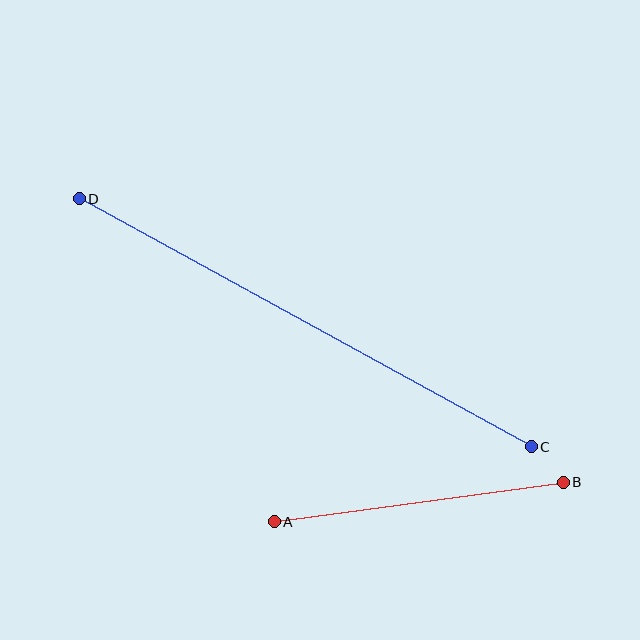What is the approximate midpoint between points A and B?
The midpoint is at approximately (419, 502) pixels.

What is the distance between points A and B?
The distance is approximately 292 pixels.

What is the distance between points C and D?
The distance is approximately 516 pixels.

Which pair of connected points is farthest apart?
Points C and D are farthest apart.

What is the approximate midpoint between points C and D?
The midpoint is at approximately (305, 323) pixels.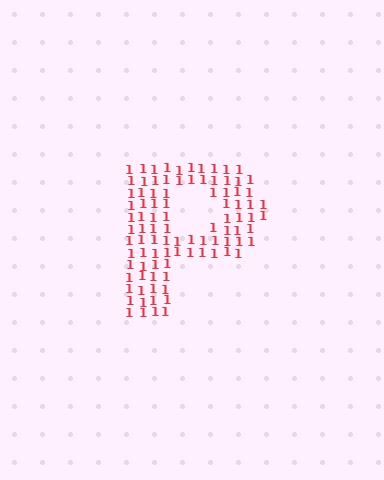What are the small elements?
The small elements are digit 1's.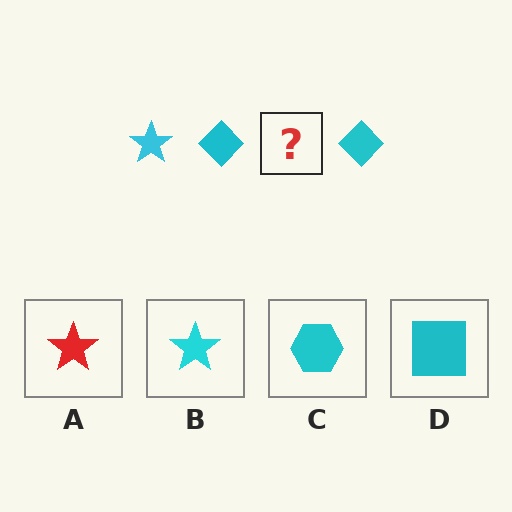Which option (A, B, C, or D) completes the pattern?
B.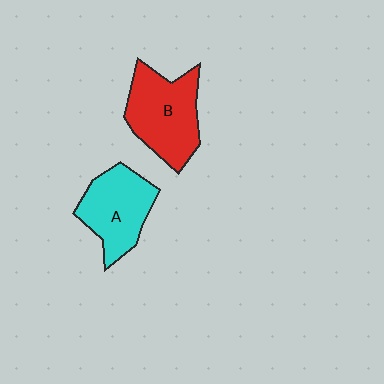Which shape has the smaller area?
Shape A (cyan).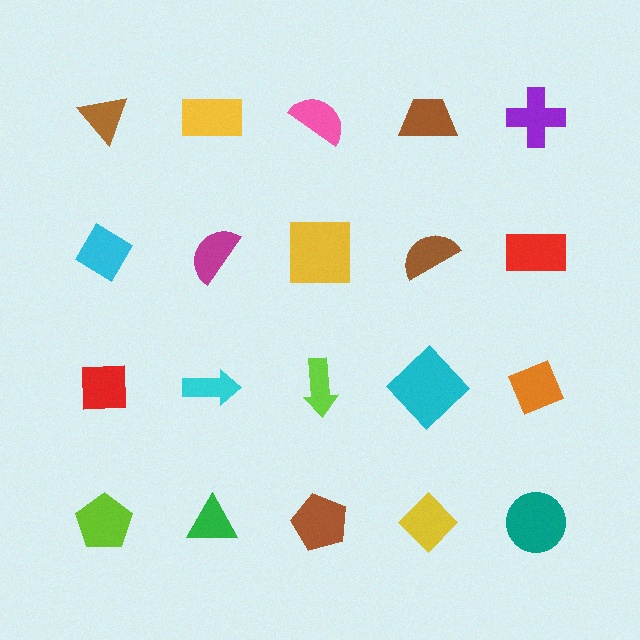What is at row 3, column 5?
An orange diamond.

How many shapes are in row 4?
5 shapes.